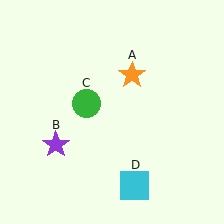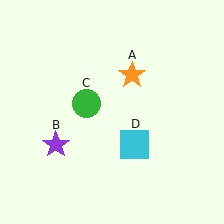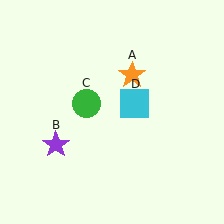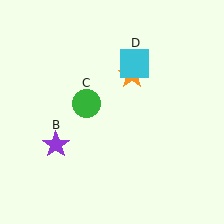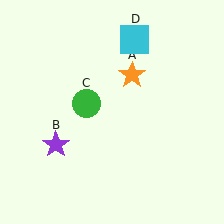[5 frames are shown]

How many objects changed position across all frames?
1 object changed position: cyan square (object D).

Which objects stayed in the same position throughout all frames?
Orange star (object A) and purple star (object B) and green circle (object C) remained stationary.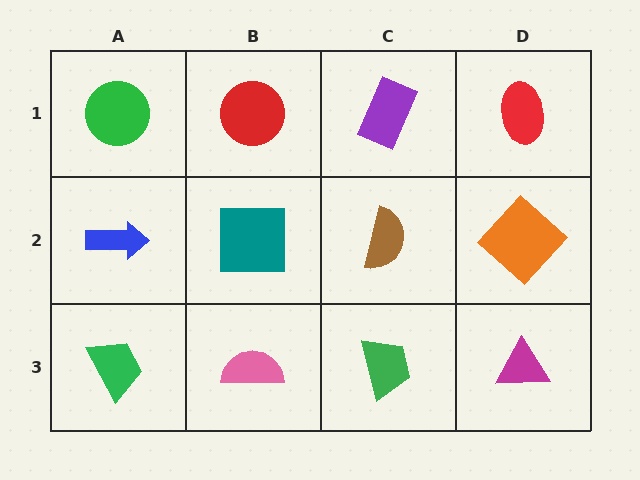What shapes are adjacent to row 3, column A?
A blue arrow (row 2, column A), a pink semicircle (row 3, column B).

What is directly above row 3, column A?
A blue arrow.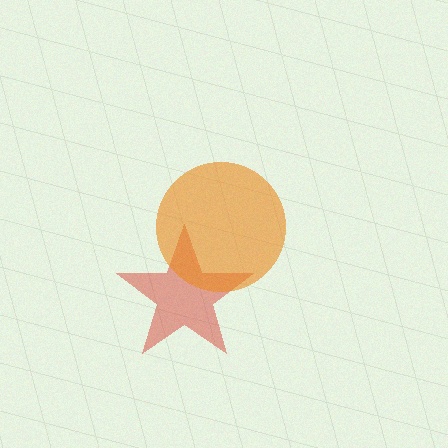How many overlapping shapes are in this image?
There are 2 overlapping shapes in the image.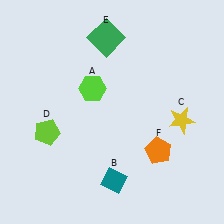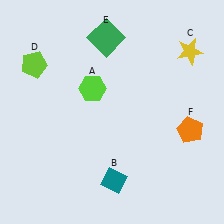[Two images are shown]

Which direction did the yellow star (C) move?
The yellow star (C) moved up.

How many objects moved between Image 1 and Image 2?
3 objects moved between the two images.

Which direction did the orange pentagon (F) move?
The orange pentagon (F) moved right.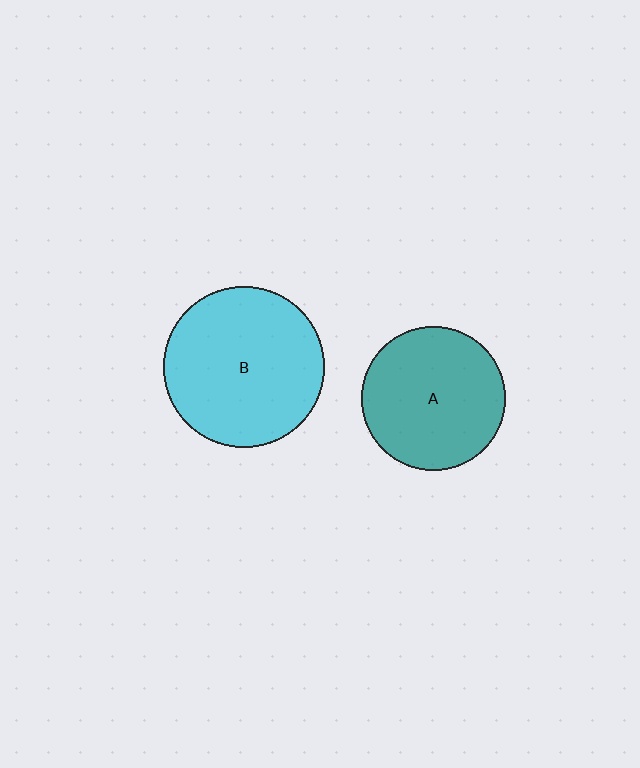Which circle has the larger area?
Circle B (cyan).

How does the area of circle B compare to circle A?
Approximately 1.3 times.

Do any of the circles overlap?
No, none of the circles overlap.